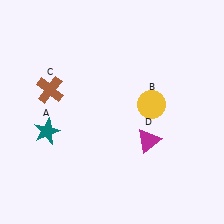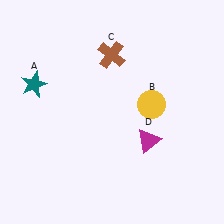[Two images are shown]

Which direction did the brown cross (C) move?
The brown cross (C) moved right.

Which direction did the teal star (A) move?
The teal star (A) moved up.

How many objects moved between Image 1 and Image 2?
2 objects moved between the two images.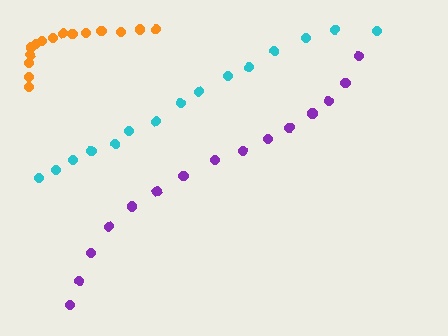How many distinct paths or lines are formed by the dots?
There are 3 distinct paths.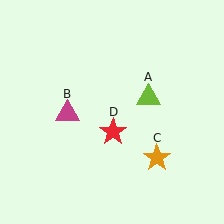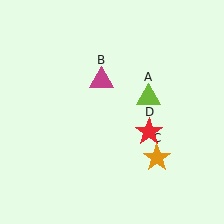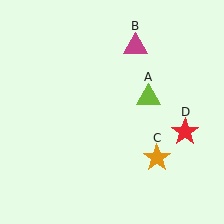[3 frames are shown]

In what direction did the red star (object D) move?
The red star (object D) moved right.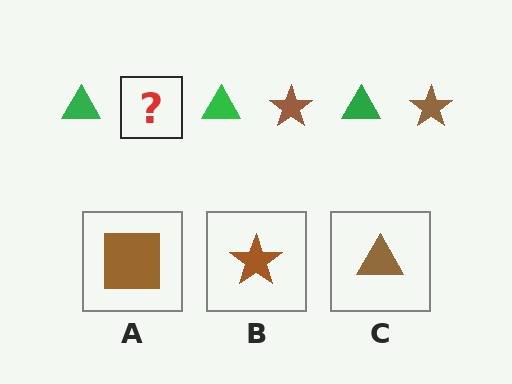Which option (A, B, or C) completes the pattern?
B.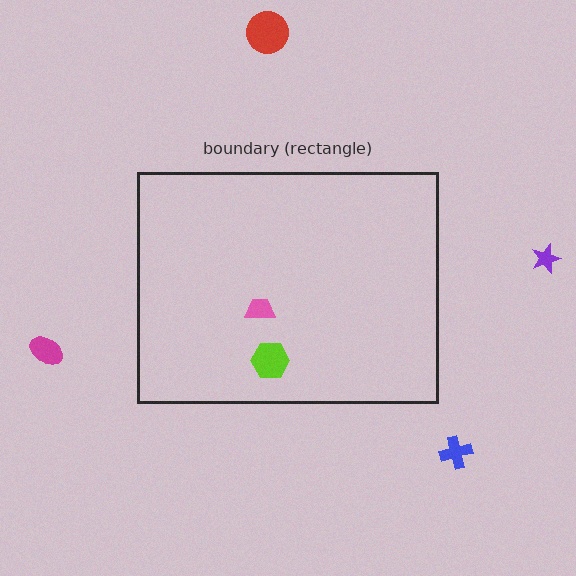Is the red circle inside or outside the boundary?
Outside.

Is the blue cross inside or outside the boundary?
Outside.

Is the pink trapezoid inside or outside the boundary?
Inside.